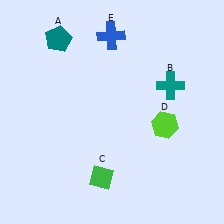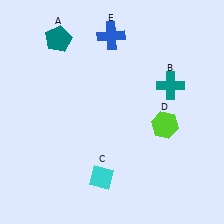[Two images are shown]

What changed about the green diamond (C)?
In Image 1, C is green. In Image 2, it changed to cyan.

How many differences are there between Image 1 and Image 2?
There is 1 difference between the two images.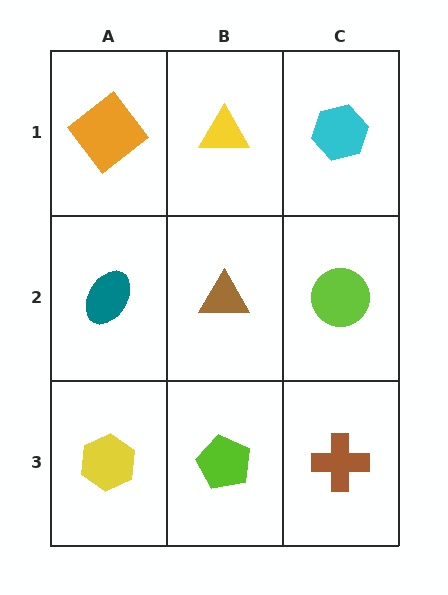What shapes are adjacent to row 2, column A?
An orange diamond (row 1, column A), a yellow hexagon (row 3, column A), a brown triangle (row 2, column B).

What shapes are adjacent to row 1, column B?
A brown triangle (row 2, column B), an orange diamond (row 1, column A), a cyan hexagon (row 1, column C).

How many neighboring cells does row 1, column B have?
3.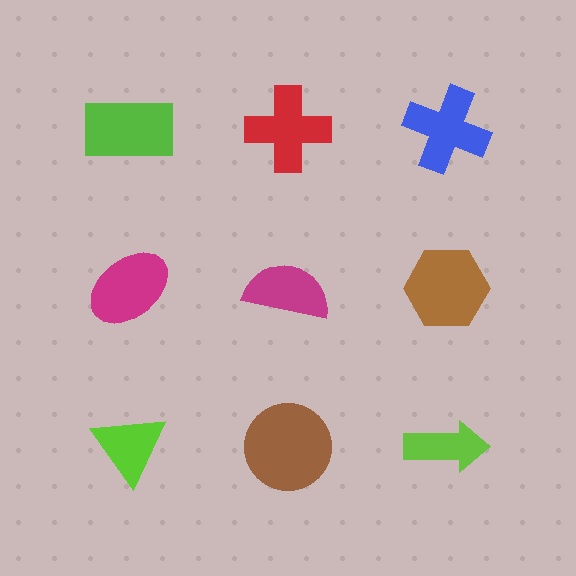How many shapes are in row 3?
3 shapes.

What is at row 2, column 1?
A magenta ellipse.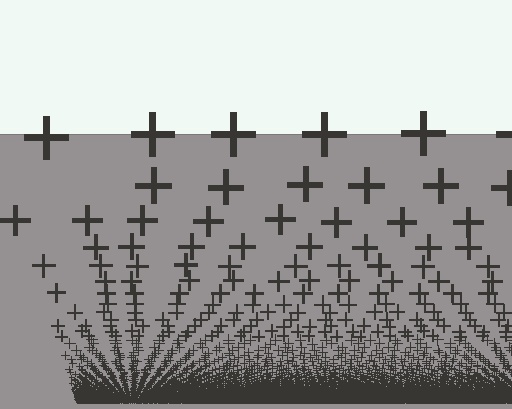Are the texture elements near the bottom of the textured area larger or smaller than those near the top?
Smaller. The gradient is inverted — elements near the bottom are smaller and denser.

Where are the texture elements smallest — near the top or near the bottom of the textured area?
Near the bottom.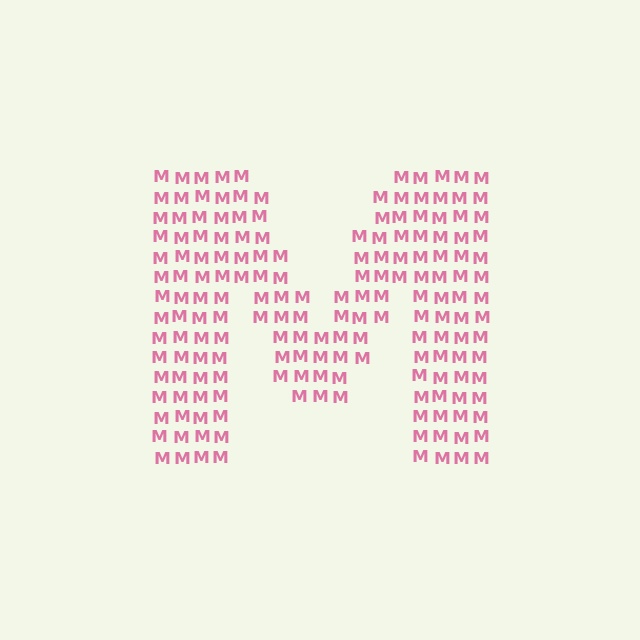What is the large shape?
The large shape is the letter M.